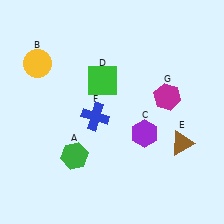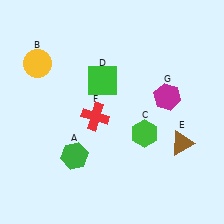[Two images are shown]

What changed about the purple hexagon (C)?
In Image 1, C is purple. In Image 2, it changed to green.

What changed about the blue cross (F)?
In Image 1, F is blue. In Image 2, it changed to red.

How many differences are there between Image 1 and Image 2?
There are 2 differences between the two images.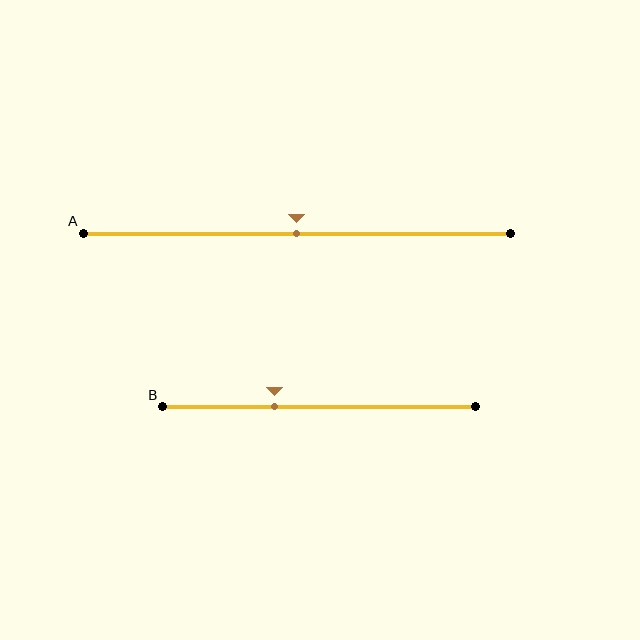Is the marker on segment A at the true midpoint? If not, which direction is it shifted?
Yes, the marker on segment A is at the true midpoint.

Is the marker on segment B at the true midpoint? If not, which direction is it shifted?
No, the marker on segment B is shifted to the left by about 14% of the segment length.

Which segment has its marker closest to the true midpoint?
Segment A has its marker closest to the true midpoint.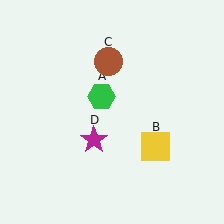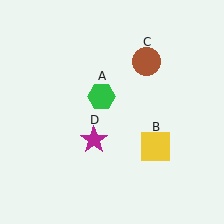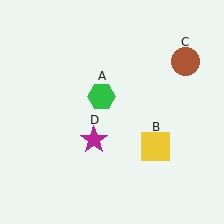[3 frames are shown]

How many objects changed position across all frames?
1 object changed position: brown circle (object C).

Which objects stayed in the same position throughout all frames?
Green hexagon (object A) and yellow square (object B) and magenta star (object D) remained stationary.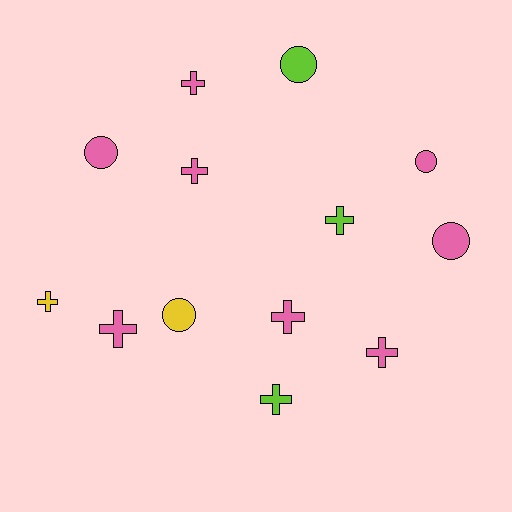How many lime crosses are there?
There are 2 lime crosses.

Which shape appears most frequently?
Cross, with 8 objects.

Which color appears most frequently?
Pink, with 8 objects.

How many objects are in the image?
There are 13 objects.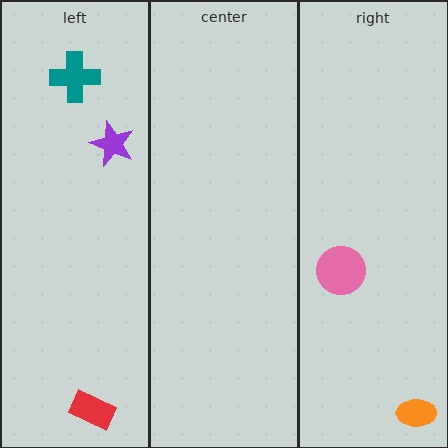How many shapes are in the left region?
3.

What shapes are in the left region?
The purple star, the teal cross, the red rectangle.